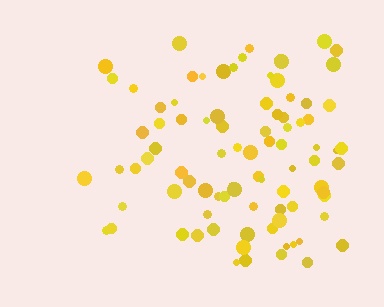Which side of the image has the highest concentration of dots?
The right.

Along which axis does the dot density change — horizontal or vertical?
Horizontal.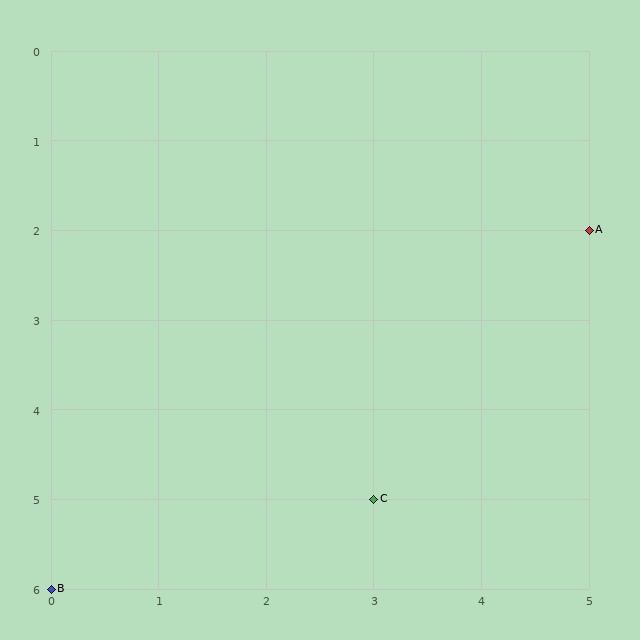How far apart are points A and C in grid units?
Points A and C are 2 columns and 3 rows apart (about 3.6 grid units diagonally).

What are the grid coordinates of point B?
Point B is at grid coordinates (0, 6).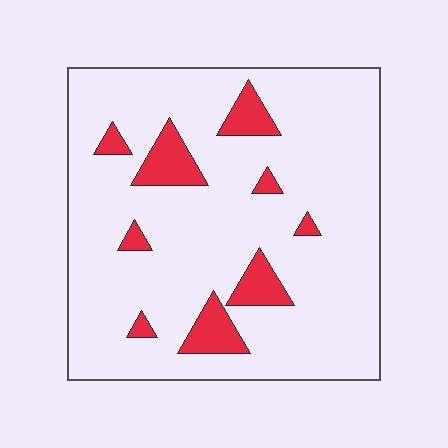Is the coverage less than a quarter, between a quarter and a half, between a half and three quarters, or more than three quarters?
Less than a quarter.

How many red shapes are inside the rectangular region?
9.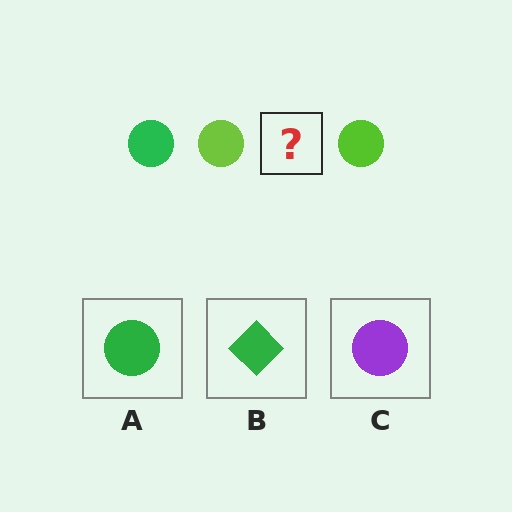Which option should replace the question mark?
Option A.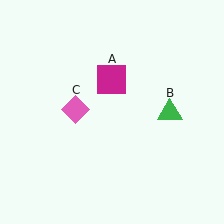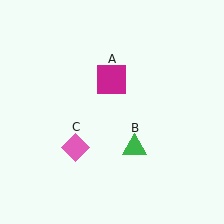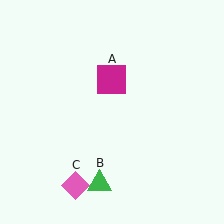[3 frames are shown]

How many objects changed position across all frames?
2 objects changed position: green triangle (object B), pink diamond (object C).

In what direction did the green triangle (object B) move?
The green triangle (object B) moved down and to the left.